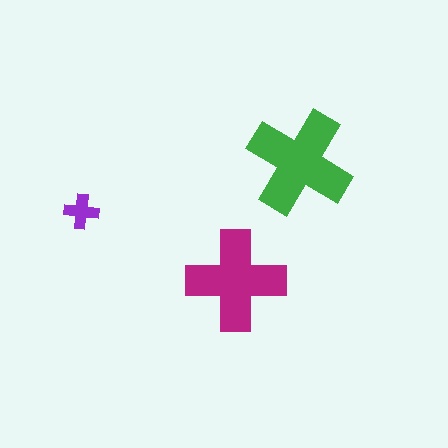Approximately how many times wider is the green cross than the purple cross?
About 3 times wider.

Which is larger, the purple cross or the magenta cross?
The magenta one.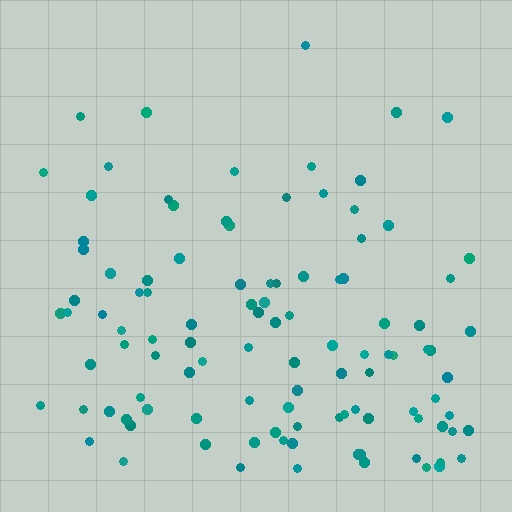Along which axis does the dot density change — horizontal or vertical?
Vertical.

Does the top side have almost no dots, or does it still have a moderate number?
Still a moderate number, just noticeably fewer than the bottom.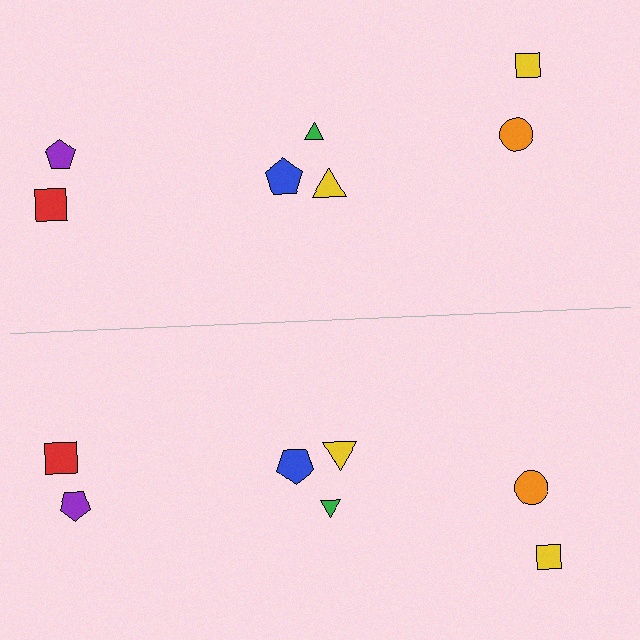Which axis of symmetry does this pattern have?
The pattern has a horizontal axis of symmetry running through the center of the image.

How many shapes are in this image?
There are 14 shapes in this image.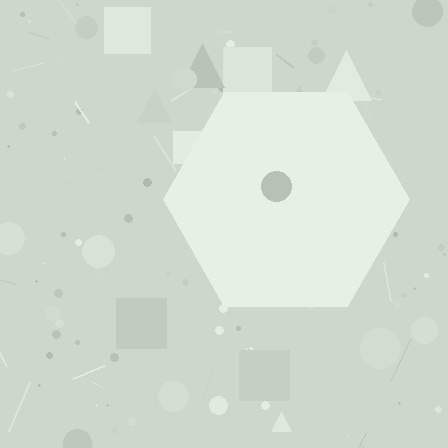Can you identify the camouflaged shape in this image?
The camouflaged shape is a hexagon.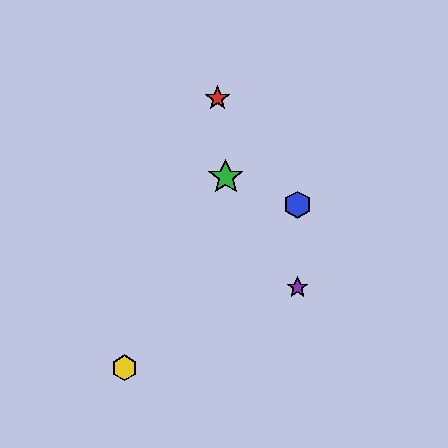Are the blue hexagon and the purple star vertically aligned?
Yes, both are at x≈297.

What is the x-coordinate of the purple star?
The purple star is at x≈297.